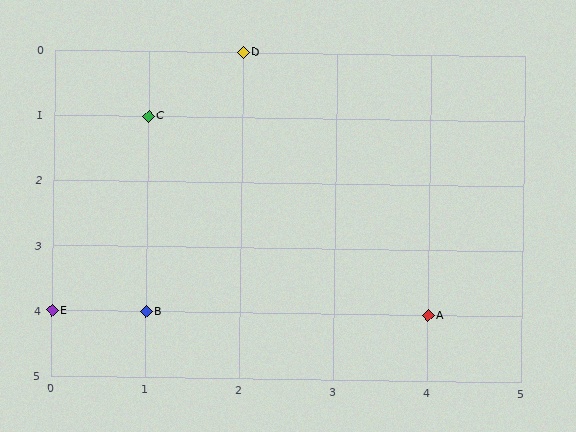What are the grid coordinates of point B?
Point B is at grid coordinates (1, 4).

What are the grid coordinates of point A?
Point A is at grid coordinates (4, 4).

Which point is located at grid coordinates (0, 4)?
Point E is at (0, 4).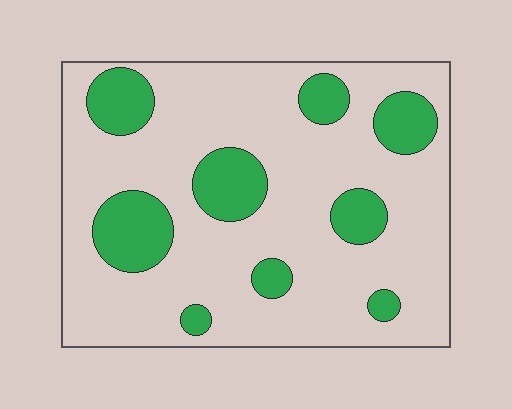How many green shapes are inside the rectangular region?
9.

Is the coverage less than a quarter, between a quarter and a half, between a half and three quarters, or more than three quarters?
Less than a quarter.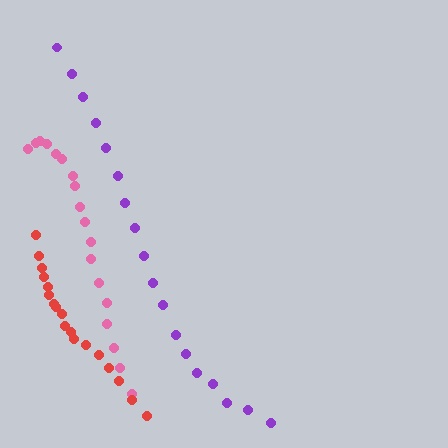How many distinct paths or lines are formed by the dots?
There are 3 distinct paths.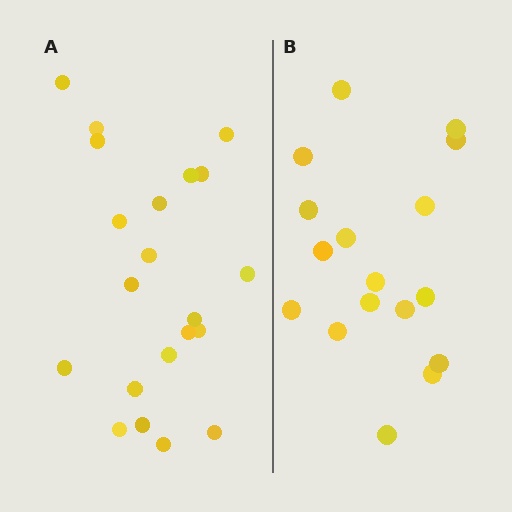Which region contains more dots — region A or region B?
Region A (the left region) has more dots.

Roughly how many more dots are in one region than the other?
Region A has about 4 more dots than region B.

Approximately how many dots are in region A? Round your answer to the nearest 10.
About 20 dots. (The exact count is 21, which rounds to 20.)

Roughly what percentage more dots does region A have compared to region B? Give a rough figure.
About 25% more.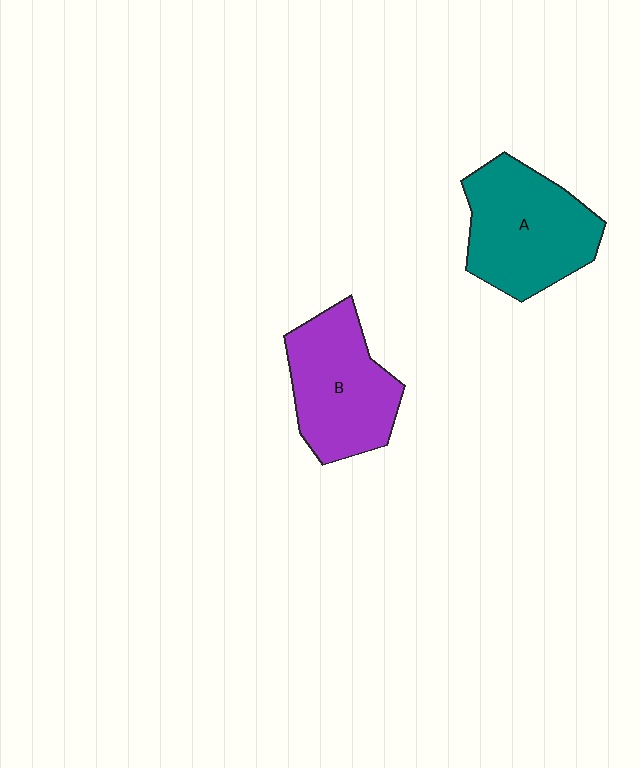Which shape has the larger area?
Shape A (teal).